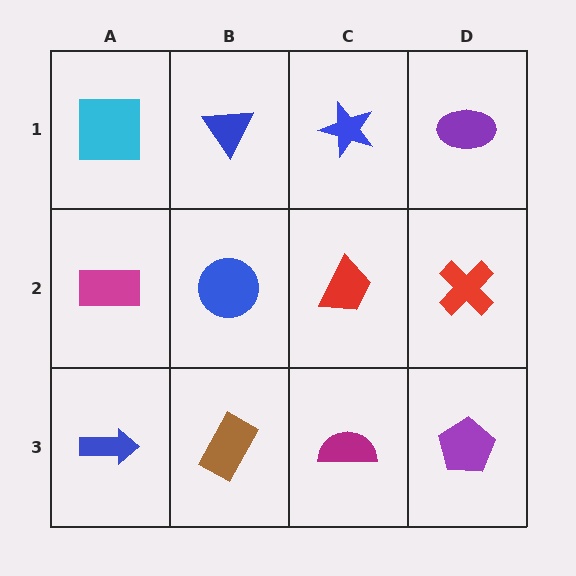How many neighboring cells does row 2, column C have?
4.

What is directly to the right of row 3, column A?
A brown rectangle.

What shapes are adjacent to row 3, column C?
A red trapezoid (row 2, column C), a brown rectangle (row 3, column B), a purple pentagon (row 3, column D).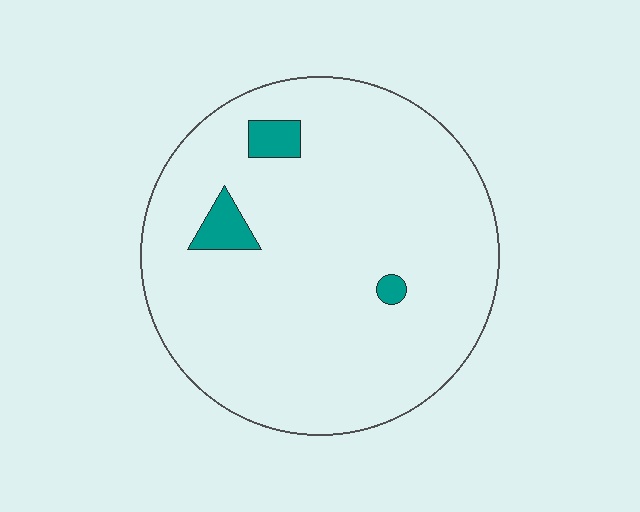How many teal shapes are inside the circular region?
3.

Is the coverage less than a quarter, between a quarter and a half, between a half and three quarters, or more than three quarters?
Less than a quarter.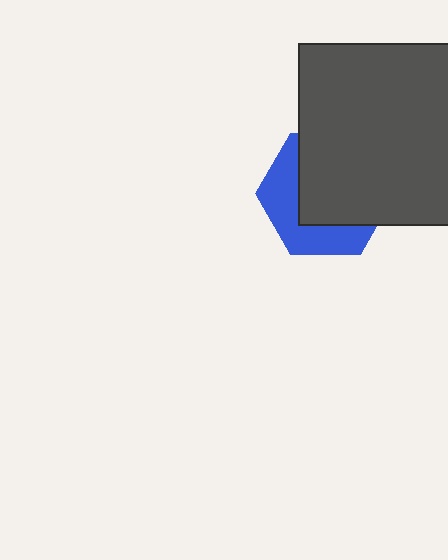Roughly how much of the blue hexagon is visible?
A small part of it is visible (roughly 40%).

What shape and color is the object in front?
The object in front is a dark gray square.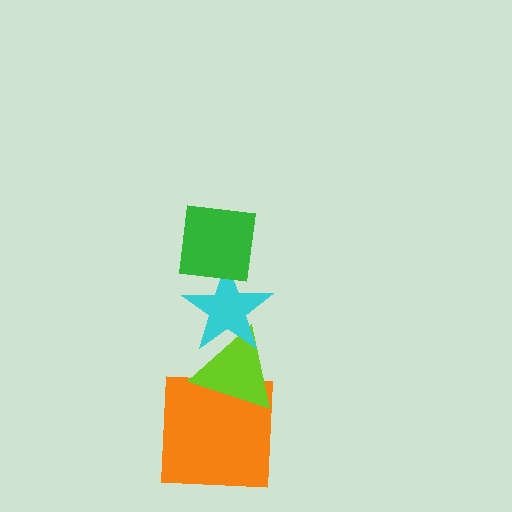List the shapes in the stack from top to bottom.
From top to bottom: the green square, the cyan star, the lime triangle, the orange square.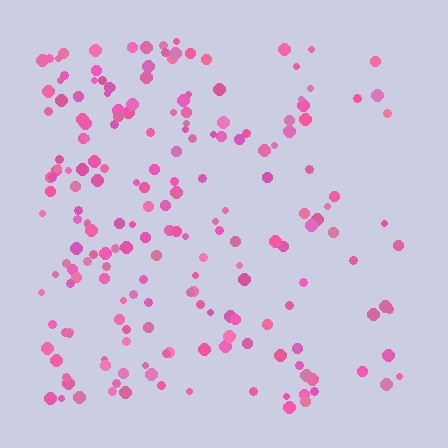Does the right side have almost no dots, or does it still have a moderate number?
Still a moderate number, just noticeably fewer than the left.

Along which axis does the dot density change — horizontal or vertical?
Horizontal.